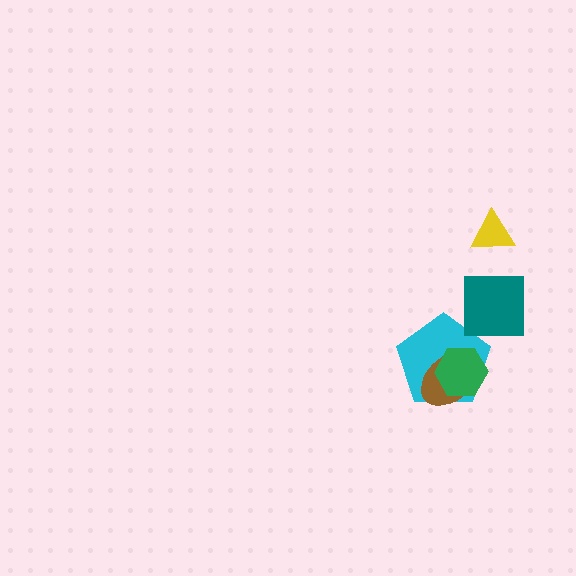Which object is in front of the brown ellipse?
The green hexagon is in front of the brown ellipse.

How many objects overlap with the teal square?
0 objects overlap with the teal square.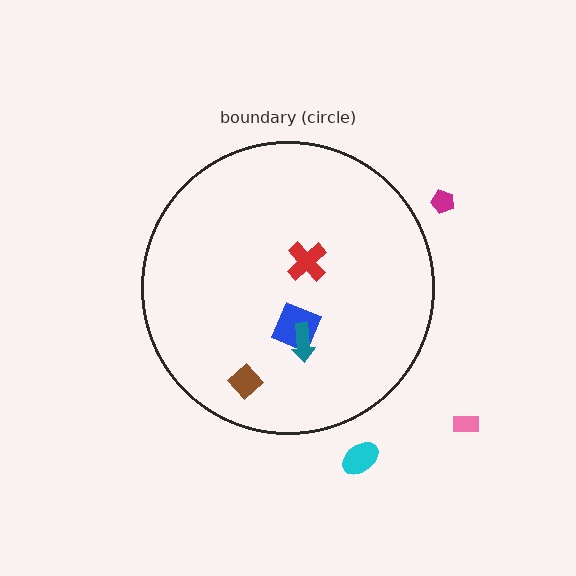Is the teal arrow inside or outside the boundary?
Inside.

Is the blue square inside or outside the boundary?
Inside.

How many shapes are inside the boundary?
4 inside, 3 outside.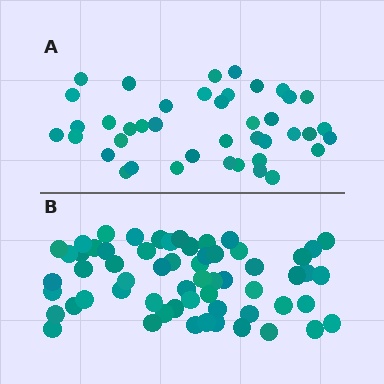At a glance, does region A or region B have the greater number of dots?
Region B (the bottom region) has more dots.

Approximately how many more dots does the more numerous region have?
Region B has approximately 20 more dots than region A.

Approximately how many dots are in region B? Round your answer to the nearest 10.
About 60 dots.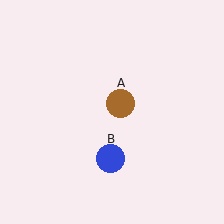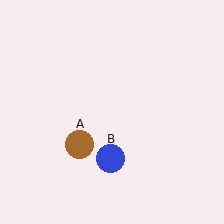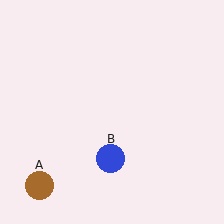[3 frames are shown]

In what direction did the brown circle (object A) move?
The brown circle (object A) moved down and to the left.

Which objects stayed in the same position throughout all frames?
Blue circle (object B) remained stationary.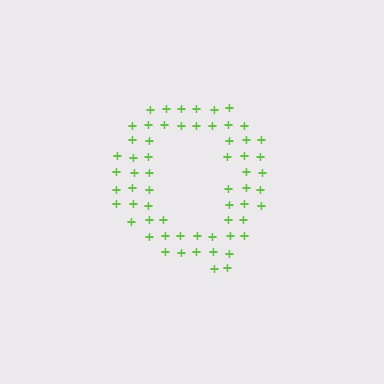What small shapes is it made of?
It is made of small plus signs.